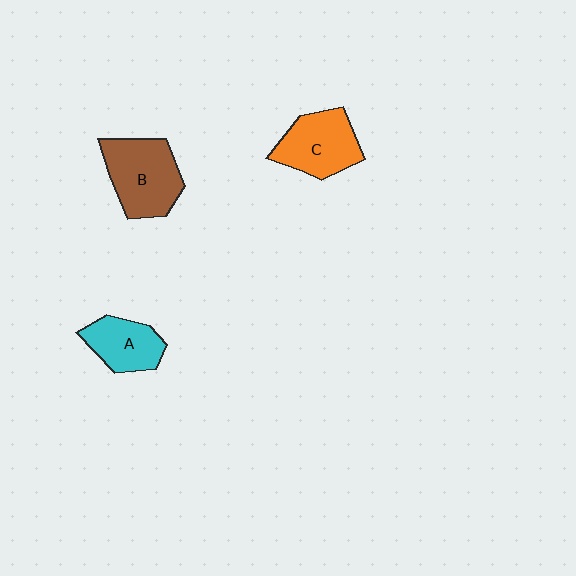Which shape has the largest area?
Shape B (brown).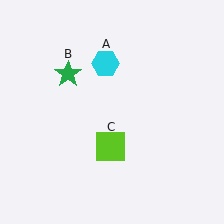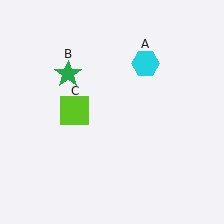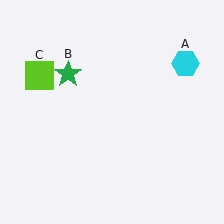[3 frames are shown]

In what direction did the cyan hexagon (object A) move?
The cyan hexagon (object A) moved right.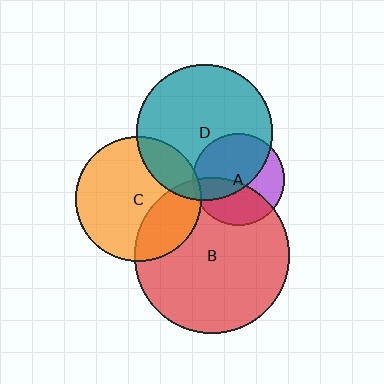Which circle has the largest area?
Circle B (red).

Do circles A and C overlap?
Yes.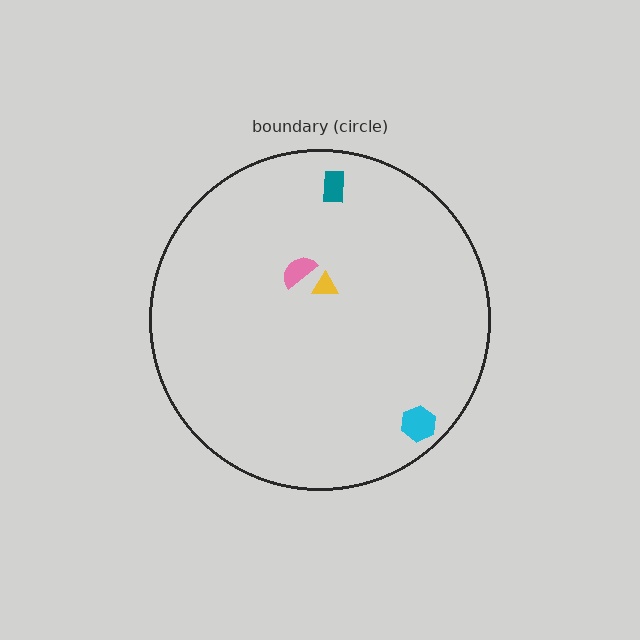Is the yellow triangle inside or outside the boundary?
Inside.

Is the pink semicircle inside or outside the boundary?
Inside.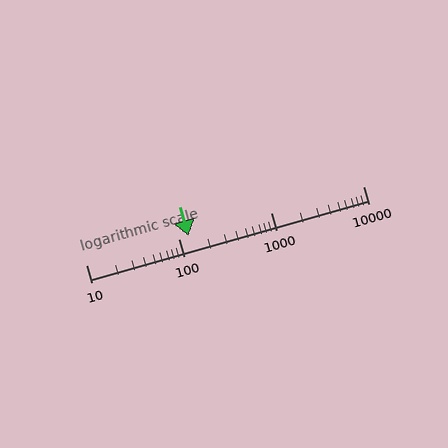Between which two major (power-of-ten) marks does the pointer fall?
The pointer is between 100 and 1000.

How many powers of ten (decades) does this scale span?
The scale spans 3 decades, from 10 to 10000.